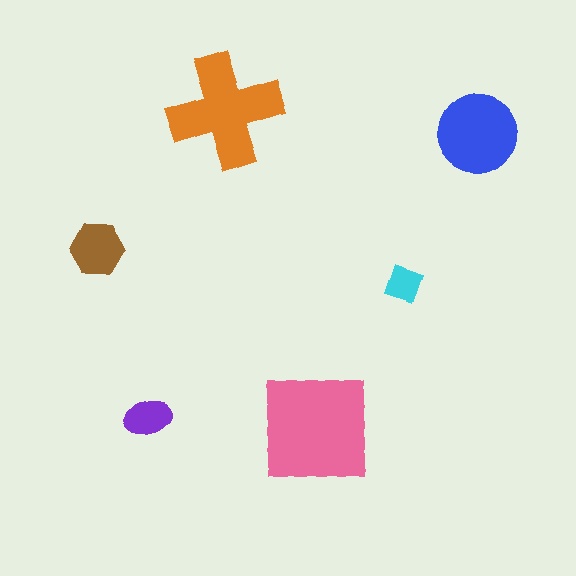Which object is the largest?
The pink square.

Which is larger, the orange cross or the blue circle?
The orange cross.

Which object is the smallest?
The cyan diamond.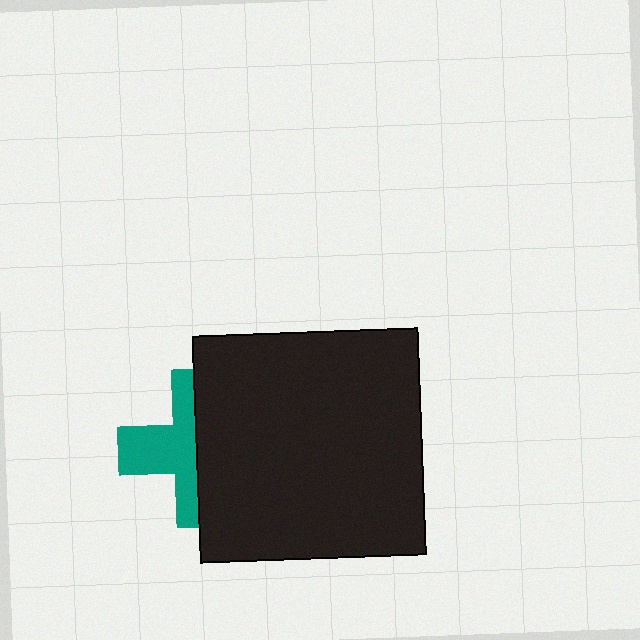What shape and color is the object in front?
The object in front is a black square.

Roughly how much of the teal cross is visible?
About half of it is visible (roughly 48%).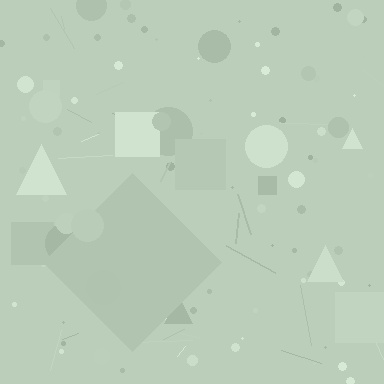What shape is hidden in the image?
A diamond is hidden in the image.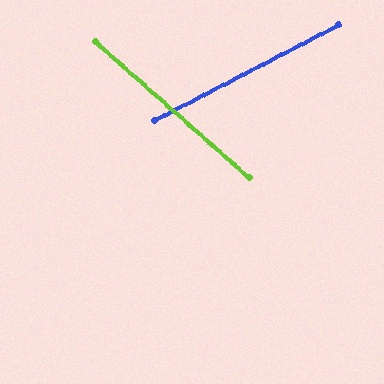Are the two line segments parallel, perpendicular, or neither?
Neither parallel nor perpendicular — they differ by about 69°.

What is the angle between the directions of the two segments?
Approximately 69 degrees.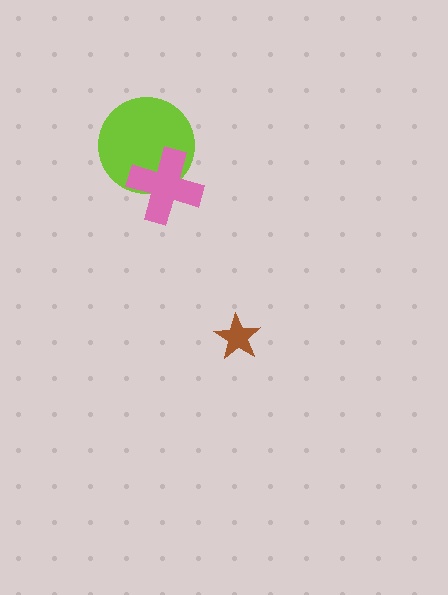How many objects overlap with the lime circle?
1 object overlaps with the lime circle.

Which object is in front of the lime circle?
The pink cross is in front of the lime circle.